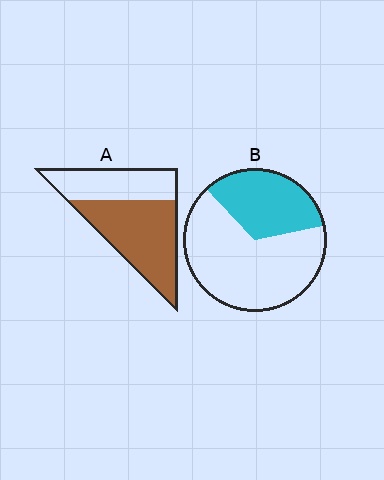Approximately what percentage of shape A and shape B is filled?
A is approximately 60% and B is approximately 35%.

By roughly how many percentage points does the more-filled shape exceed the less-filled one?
By roughly 25 percentage points (A over B).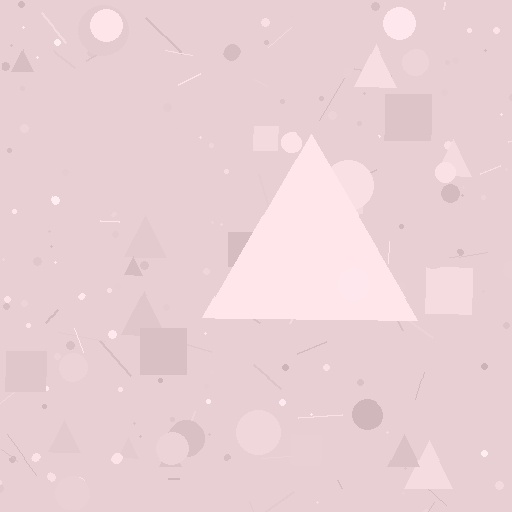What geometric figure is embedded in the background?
A triangle is embedded in the background.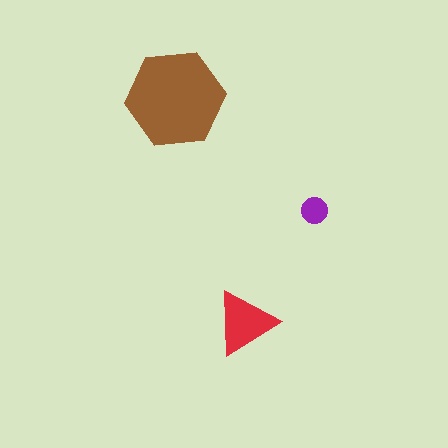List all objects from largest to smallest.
The brown hexagon, the red triangle, the purple circle.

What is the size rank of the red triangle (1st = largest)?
2nd.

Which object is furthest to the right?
The purple circle is rightmost.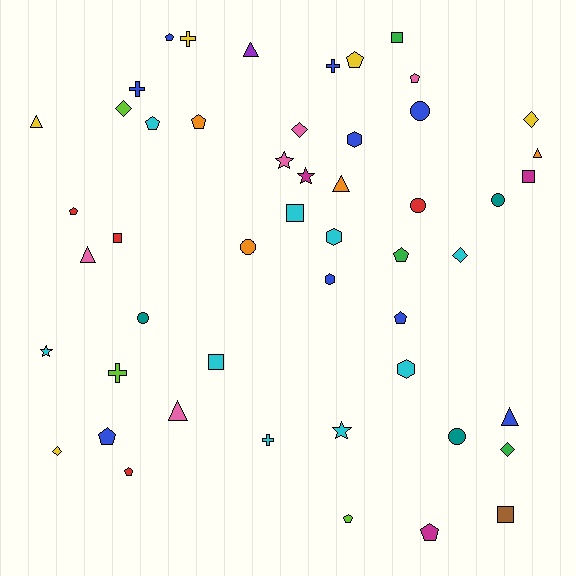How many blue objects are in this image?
There are 9 blue objects.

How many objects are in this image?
There are 50 objects.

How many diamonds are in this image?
There are 6 diamonds.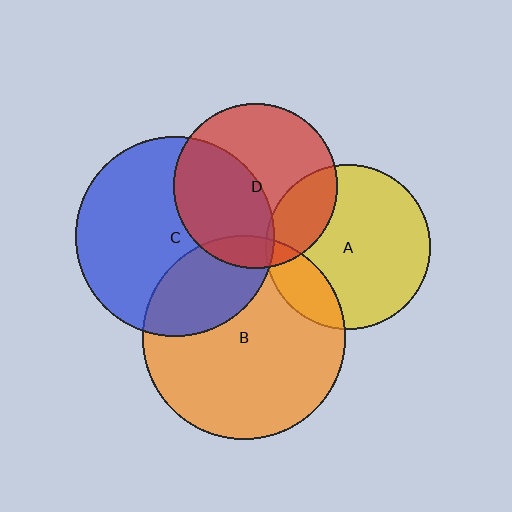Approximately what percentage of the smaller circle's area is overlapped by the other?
Approximately 20%.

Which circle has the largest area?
Circle B (orange).